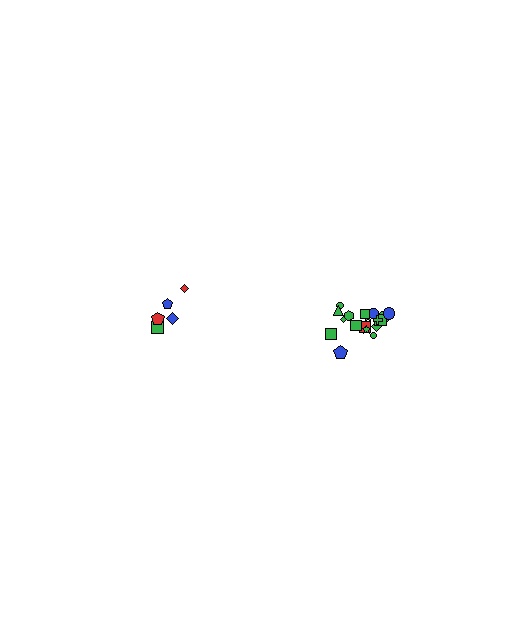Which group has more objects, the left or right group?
The right group.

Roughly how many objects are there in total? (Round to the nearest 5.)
Roughly 25 objects in total.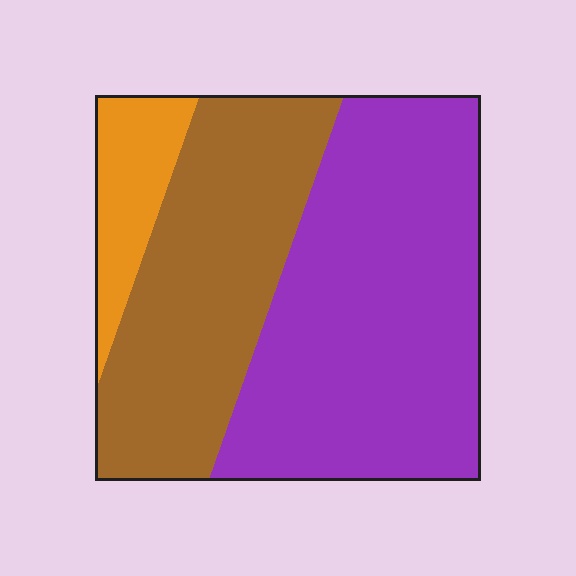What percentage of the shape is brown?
Brown takes up about three eighths (3/8) of the shape.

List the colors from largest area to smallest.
From largest to smallest: purple, brown, orange.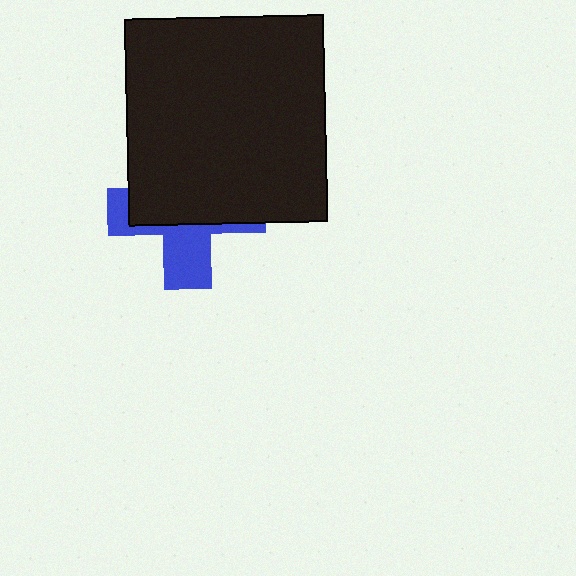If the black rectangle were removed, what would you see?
You would see the complete blue cross.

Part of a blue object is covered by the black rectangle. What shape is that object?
It is a cross.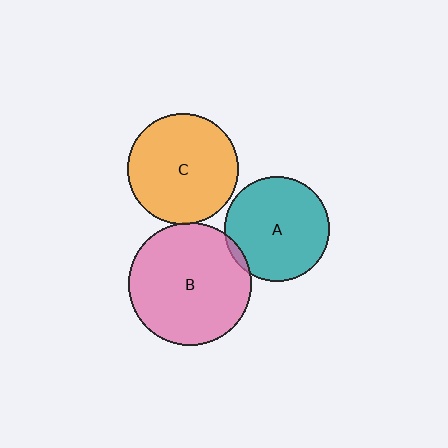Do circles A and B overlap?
Yes.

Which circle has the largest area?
Circle B (pink).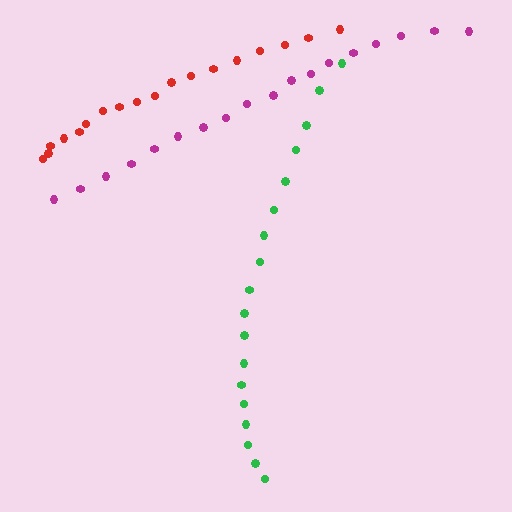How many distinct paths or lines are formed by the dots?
There are 3 distinct paths.